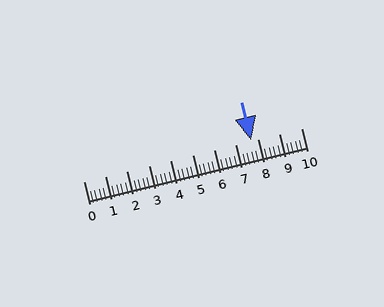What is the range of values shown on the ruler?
The ruler shows values from 0 to 10.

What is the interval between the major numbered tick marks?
The major tick marks are spaced 1 units apart.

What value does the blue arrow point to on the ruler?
The blue arrow points to approximately 7.7.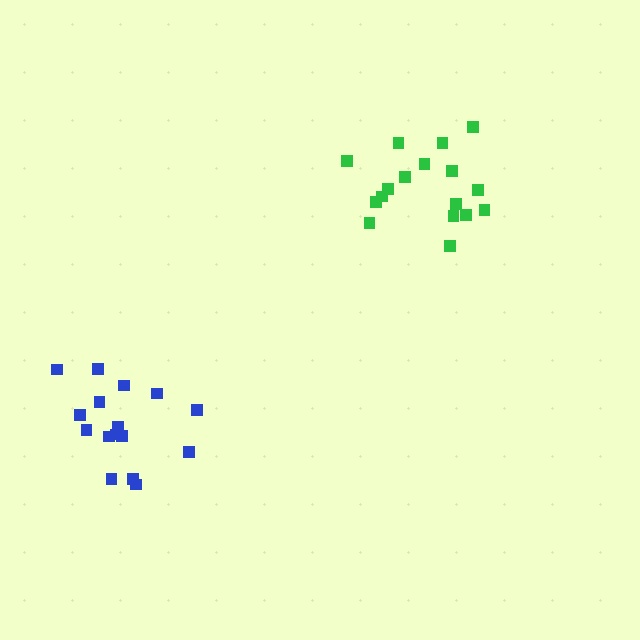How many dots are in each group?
Group 1: 17 dots, Group 2: 16 dots (33 total).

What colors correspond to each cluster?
The clusters are colored: green, blue.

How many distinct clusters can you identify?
There are 2 distinct clusters.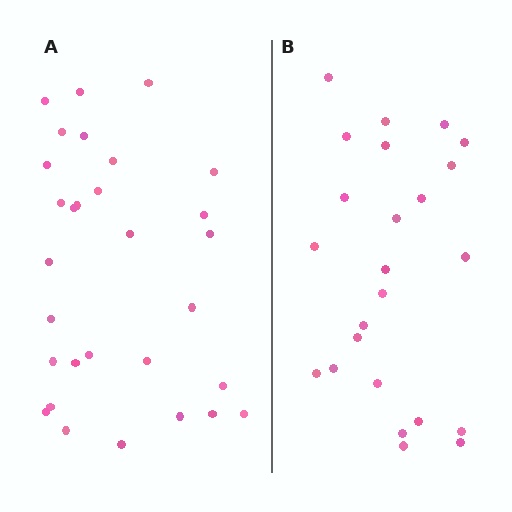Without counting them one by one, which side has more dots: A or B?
Region A (the left region) has more dots.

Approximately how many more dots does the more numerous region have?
Region A has about 6 more dots than region B.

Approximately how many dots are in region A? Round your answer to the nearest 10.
About 30 dots.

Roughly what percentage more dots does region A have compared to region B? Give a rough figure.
About 25% more.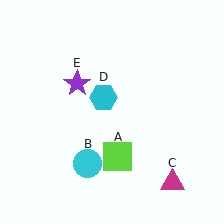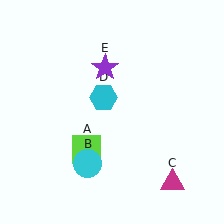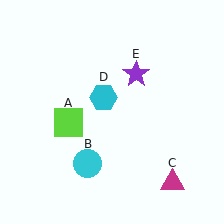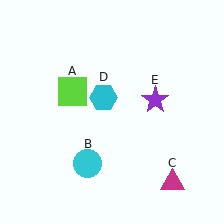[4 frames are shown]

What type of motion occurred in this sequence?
The lime square (object A), purple star (object E) rotated clockwise around the center of the scene.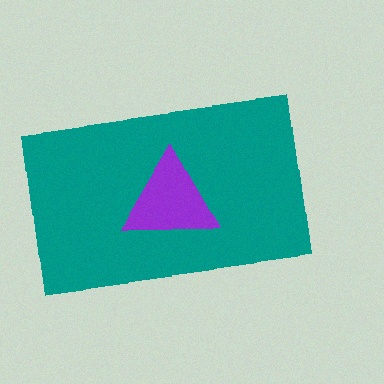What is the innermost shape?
The purple triangle.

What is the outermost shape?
The teal rectangle.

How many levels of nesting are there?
2.